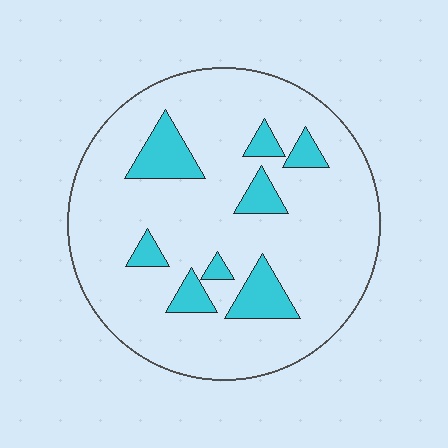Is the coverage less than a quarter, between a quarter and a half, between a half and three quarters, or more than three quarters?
Less than a quarter.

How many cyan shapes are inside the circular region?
8.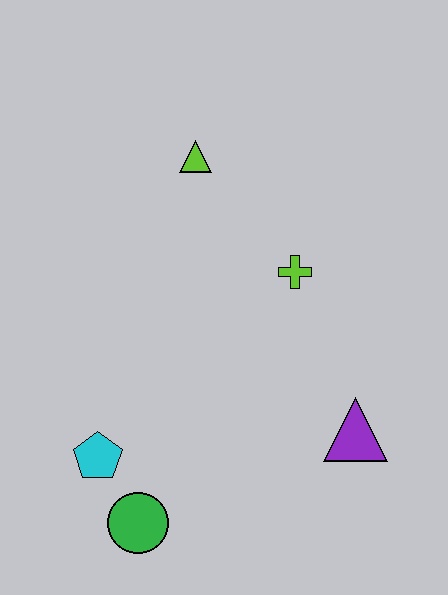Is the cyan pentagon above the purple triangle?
No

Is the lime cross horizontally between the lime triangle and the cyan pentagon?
No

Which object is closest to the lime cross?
The lime triangle is closest to the lime cross.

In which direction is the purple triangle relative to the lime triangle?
The purple triangle is below the lime triangle.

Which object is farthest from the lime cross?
The green circle is farthest from the lime cross.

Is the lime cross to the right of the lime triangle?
Yes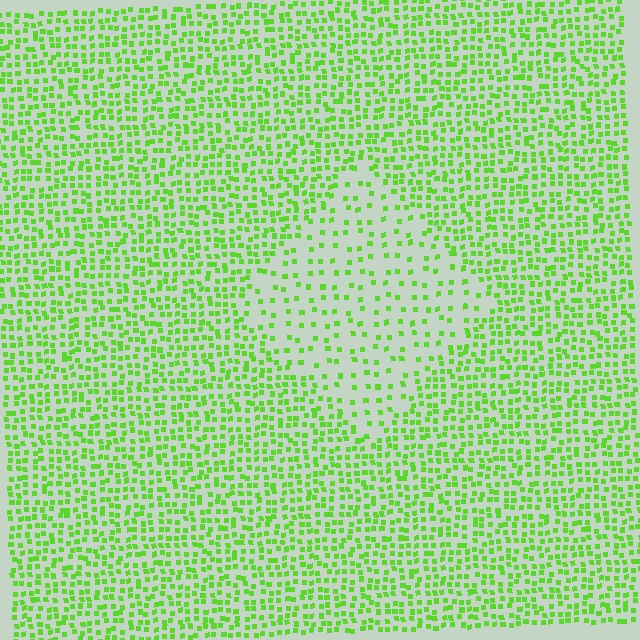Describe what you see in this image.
The image contains small lime elements arranged at two different densities. A diamond-shaped region is visible where the elements are less densely packed than the surrounding area.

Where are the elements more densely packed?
The elements are more densely packed outside the diamond boundary.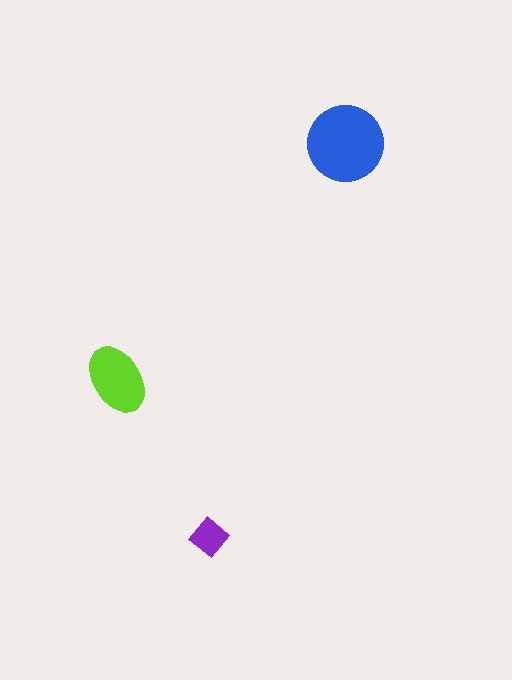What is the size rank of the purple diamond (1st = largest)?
3rd.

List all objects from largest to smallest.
The blue circle, the lime ellipse, the purple diamond.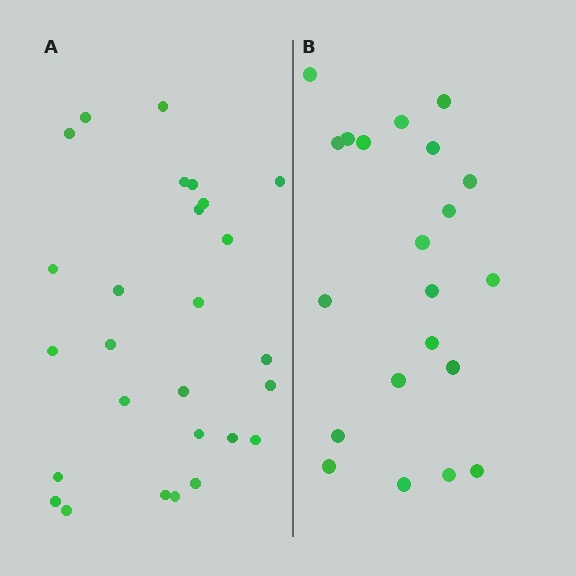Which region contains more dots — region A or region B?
Region A (the left region) has more dots.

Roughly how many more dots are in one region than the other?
Region A has about 6 more dots than region B.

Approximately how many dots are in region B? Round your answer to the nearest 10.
About 20 dots. (The exact count is 21, which rounds to 20.)